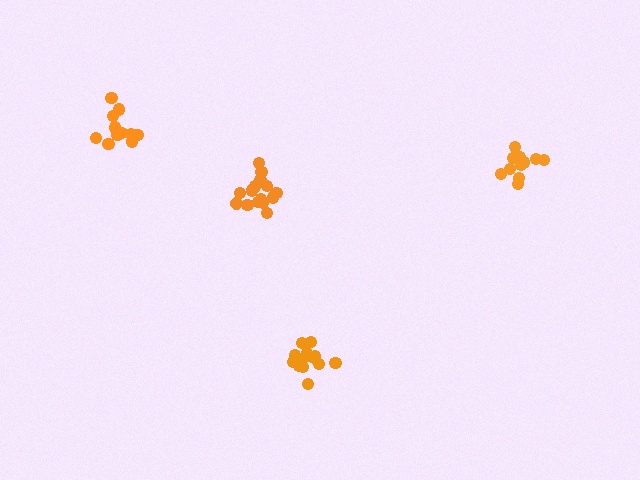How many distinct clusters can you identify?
There are 4 distinct clusters.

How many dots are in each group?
Group 1: 11 dots, Group 2: 12 dots, Group 3: 14 dots, Group 4: 16 dots (53 total).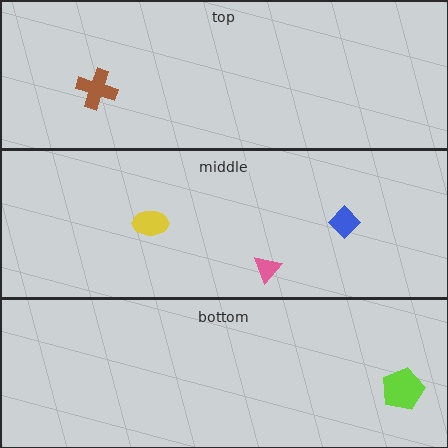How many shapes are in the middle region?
3.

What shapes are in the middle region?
The yellow ellipse, the blue diamond, the pink triangle.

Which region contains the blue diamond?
The middle region.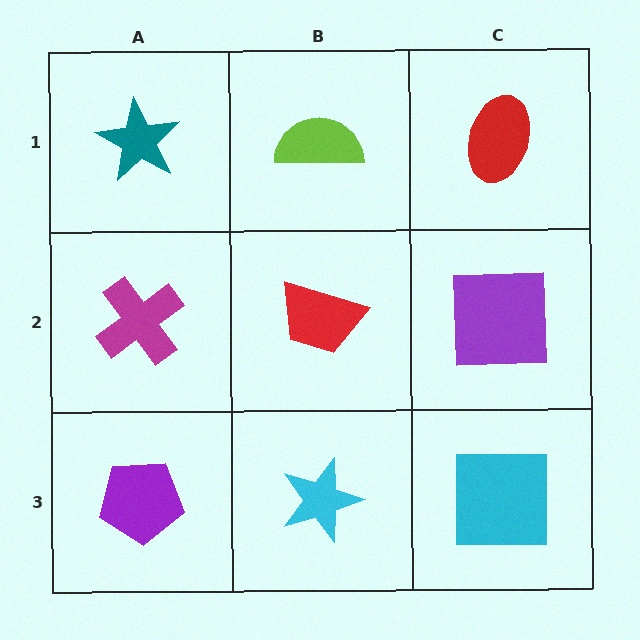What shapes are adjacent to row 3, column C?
A purple square (row 2, column C), a cyan star (row 3, column B).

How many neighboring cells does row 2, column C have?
3.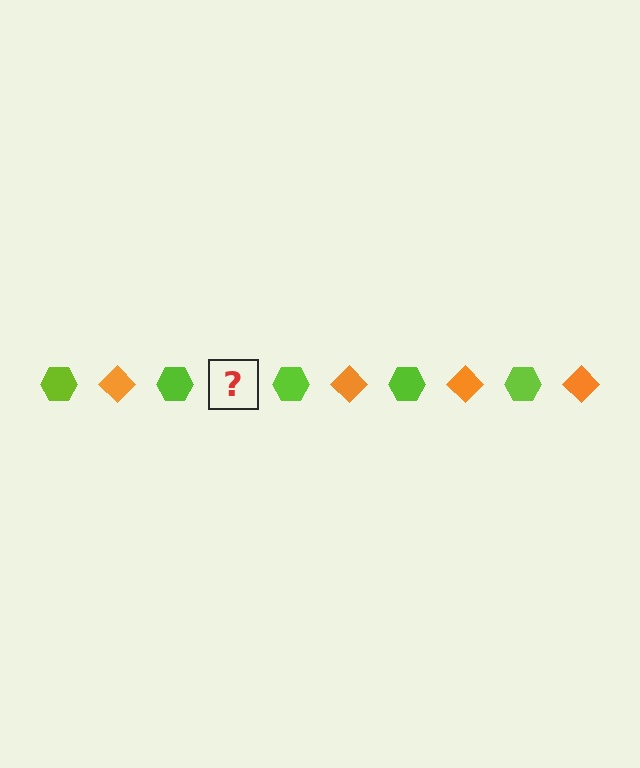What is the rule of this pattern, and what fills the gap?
The rule is that the pattern alternates between lime hexagon and orange diamond. The gap should be filled with an orange diamond.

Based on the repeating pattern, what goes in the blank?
The blank should be an orange diamond.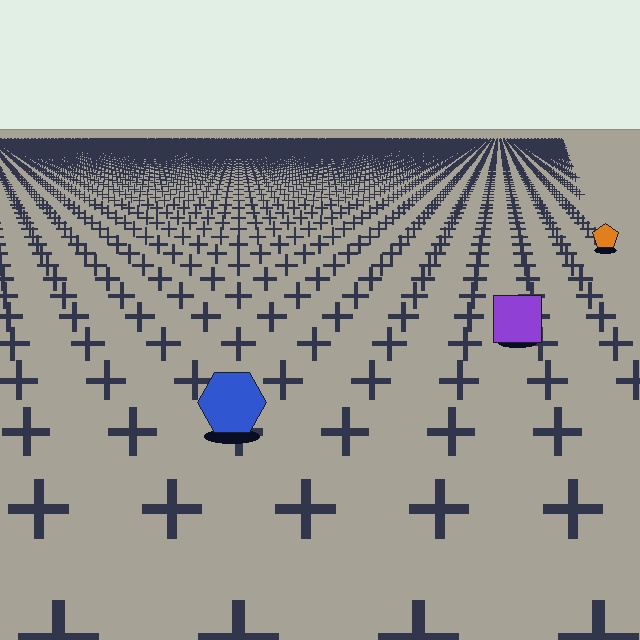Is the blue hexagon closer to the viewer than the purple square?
Yes. The blue hexagon is closer — you can tell from the texture gradient: the ground texture is coarser near it.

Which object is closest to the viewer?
The blue hexagon is closest. The texture marks near it are larger and more spread out.